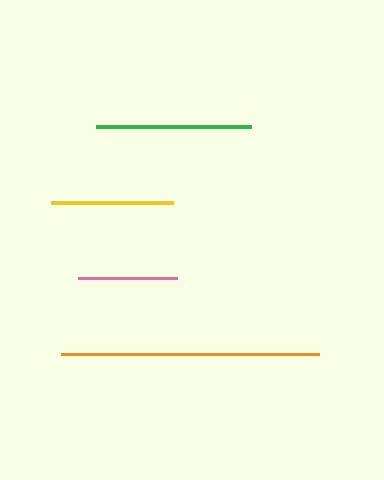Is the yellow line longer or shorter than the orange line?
The orange line is longer than the yellow line.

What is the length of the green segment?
The green segment is approximately 154 pixels long.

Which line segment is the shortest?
The pink line is the shortest at approximately 99 pixels.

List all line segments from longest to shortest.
From longest to shortest: orange, green, yellow, pink.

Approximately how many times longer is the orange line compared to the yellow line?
The orange line is approximately 2.1 times the length of the yellow line.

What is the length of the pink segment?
The pink segment is approximately 99 pixels long.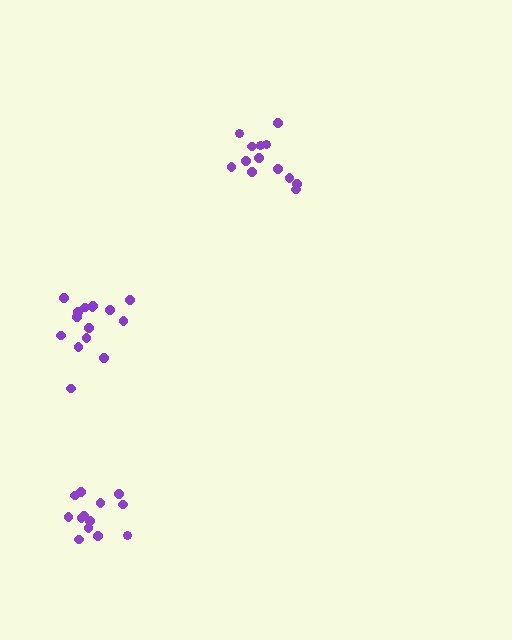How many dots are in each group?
Group 1: 13 dots, Group 2: 13 dots, Group 3: 15 dots (41 total).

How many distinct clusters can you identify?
There are 3 distinct clusters.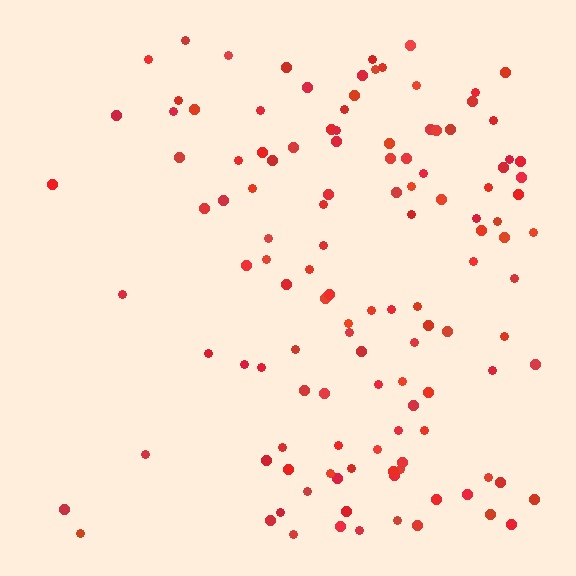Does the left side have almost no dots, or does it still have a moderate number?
Still a moderate number, just noticeably fewer than the right.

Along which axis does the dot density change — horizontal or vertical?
Horizontal.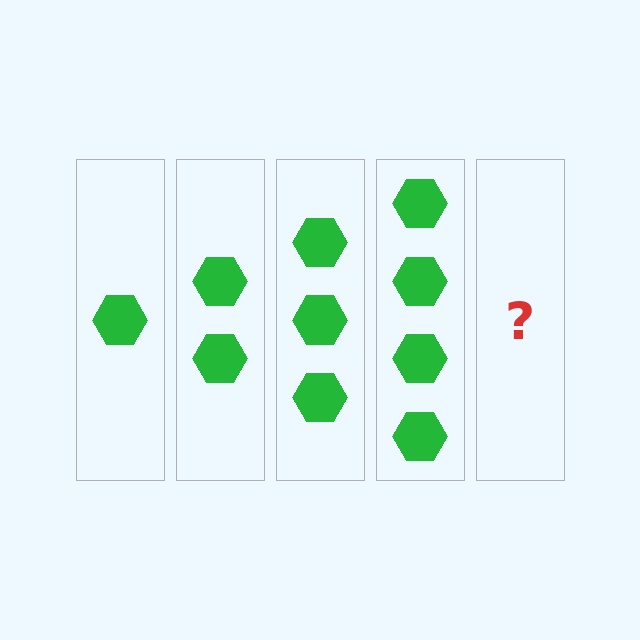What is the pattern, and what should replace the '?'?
The pattern is that each step adds one more hexagon. The '?' should be 5 hexagons.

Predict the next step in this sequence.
The next step is 5 hexagons.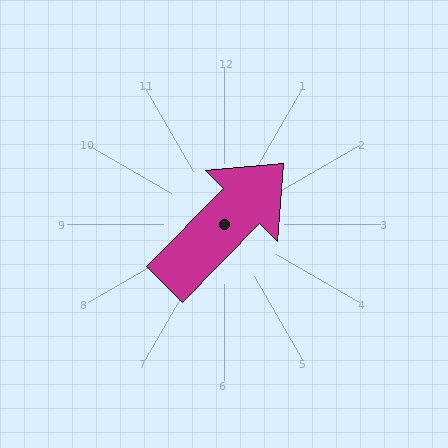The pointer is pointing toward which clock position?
Roughly 1 o'clock.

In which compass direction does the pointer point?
Northeast.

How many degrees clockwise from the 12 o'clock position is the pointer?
Approximately 45 degrees.